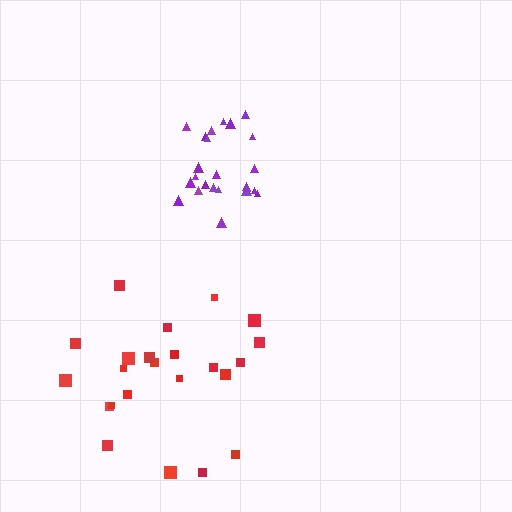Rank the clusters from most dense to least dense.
purple, red.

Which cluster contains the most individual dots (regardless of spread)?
Purple (24).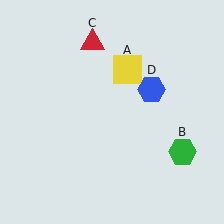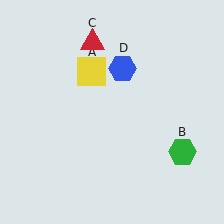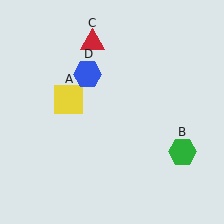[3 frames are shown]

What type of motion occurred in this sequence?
The yellow square (object A), blue hexagon (object D) rotated counterclockwise around the center of the scene.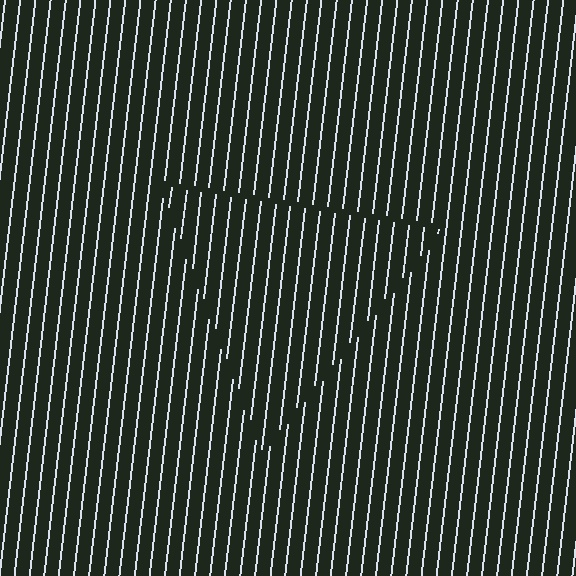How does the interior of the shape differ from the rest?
The interior of the shape contains the same grating, shifted by half a period — the contour is defined by the phase discontinuity where line-ends from the inner and outer gratings abut.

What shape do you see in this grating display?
An illusory triangle. The interior of the shape contains the same grating, shifted by half a period — the contour is defined by the phase discontinuity where line-ends from the inner and outer gratings abut.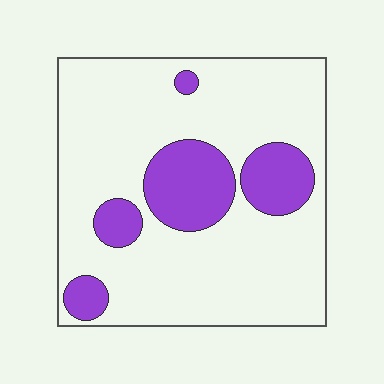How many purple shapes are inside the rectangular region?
5.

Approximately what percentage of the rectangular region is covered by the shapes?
Approximately 20%.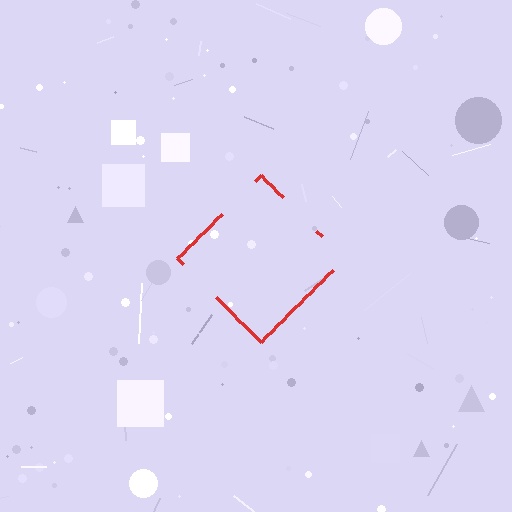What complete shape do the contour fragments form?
The contour fragments form a diamond.